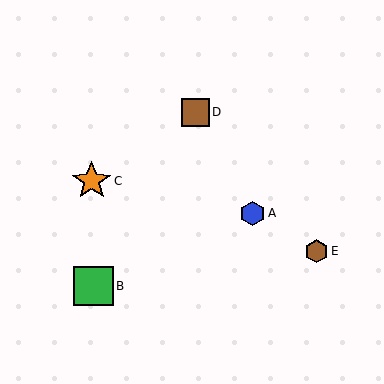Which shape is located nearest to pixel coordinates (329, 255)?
The brown hexagon (labeled E) at (316, 251) is nearest to that location.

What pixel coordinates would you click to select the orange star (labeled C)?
Click at (92, 181) to select the orange star C.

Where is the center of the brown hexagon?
The center of the brown hexagon is at (316, 251).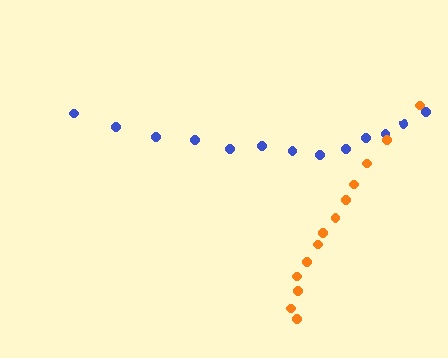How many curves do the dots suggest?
There are 2 distinct paths.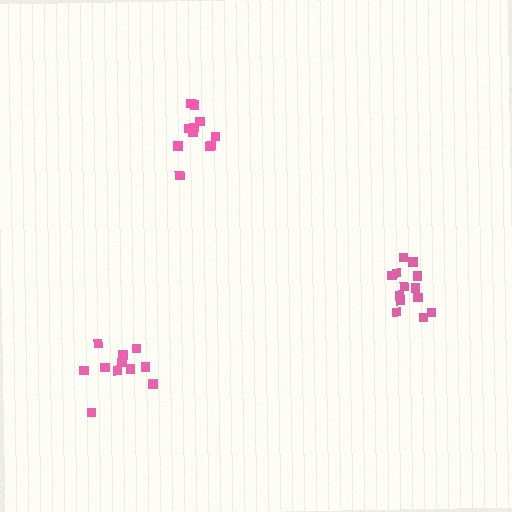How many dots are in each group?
Group 1: 11 dots, Group 2: 11 dots, Group 3: 13 dots (35 total).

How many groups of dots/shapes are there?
There are 3 groups.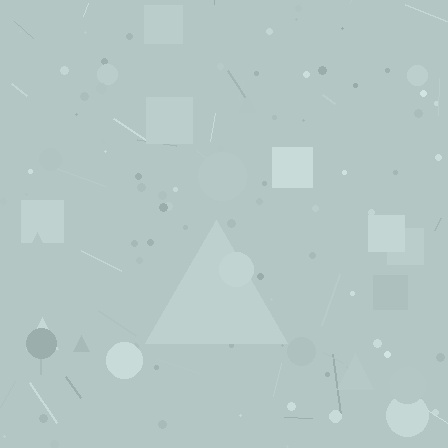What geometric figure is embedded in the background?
A triangle is embedded in the background.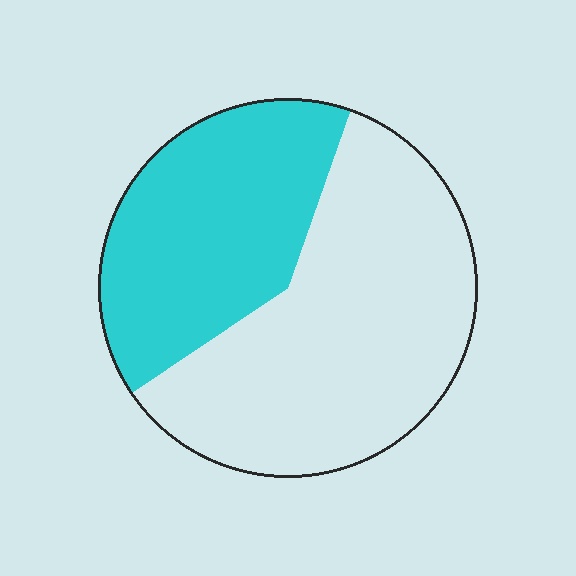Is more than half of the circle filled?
No.